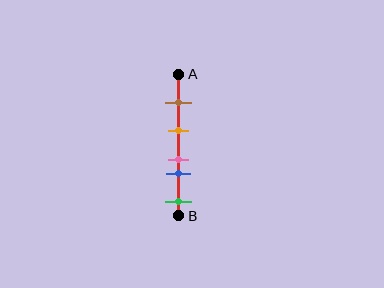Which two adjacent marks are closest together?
The pink and blue marks are the closest adjacent pair.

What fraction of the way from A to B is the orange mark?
The orange mark is approximately 40% (0.4) of the way from A to B.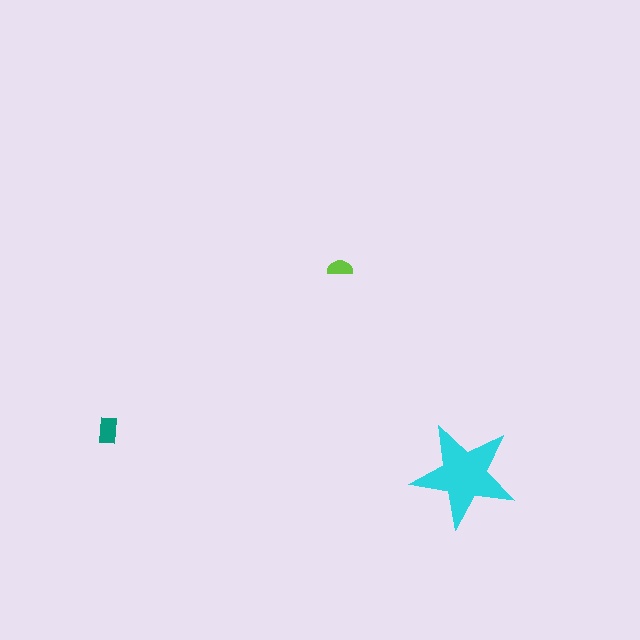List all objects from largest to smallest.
The cyan star, the teal rectangle, the lime semicircle.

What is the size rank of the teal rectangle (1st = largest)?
2nd.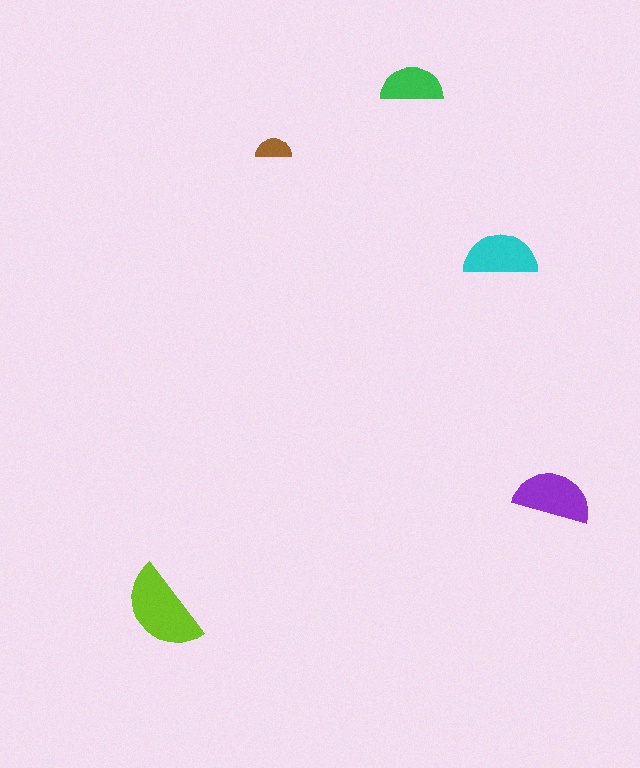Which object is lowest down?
The lime semicircle is bottommost.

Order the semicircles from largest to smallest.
the lime one, the purple one, the cyan one, the green one, the brown one.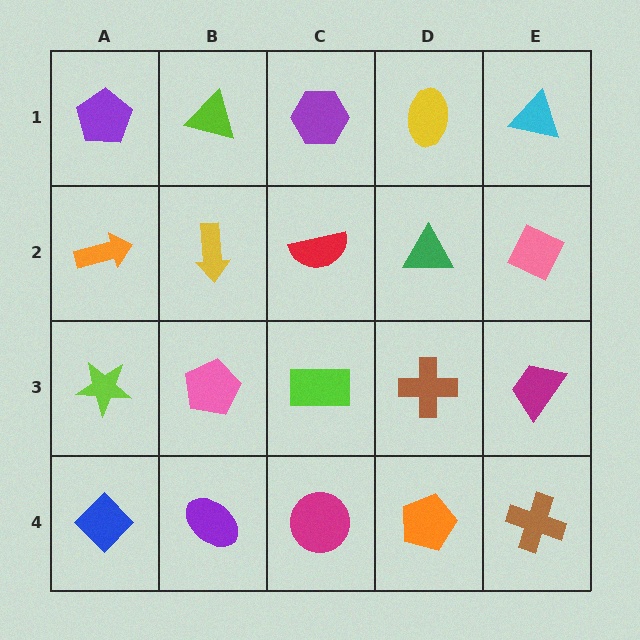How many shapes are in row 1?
5 shapes.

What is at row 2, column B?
A yellow arrow.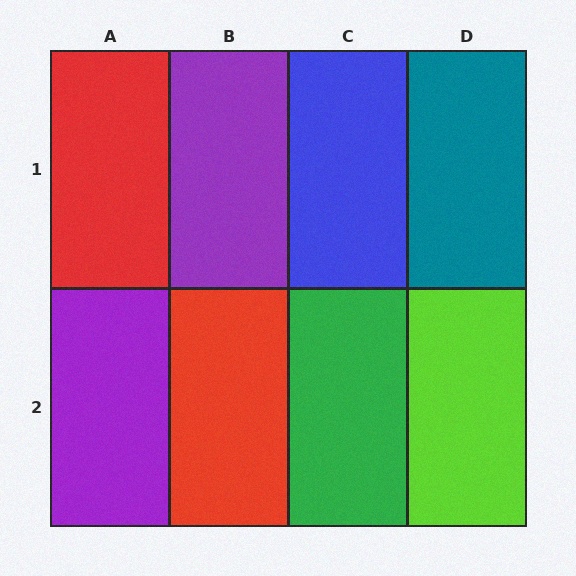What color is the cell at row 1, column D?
Teal.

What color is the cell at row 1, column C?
Blue.